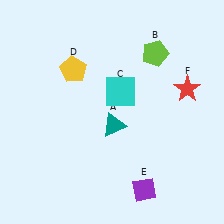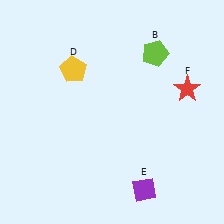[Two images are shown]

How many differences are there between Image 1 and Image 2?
There are 2 differences between the two images.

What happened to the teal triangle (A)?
The teal triangle (A) was removed in Image 2. It was in the bottom-right area of Image 1.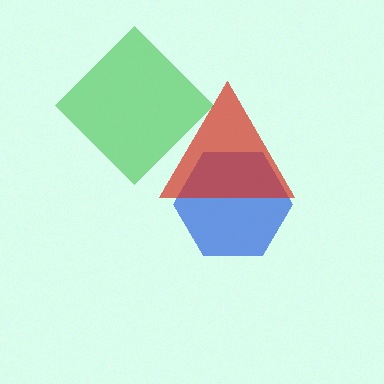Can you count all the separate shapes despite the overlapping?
Yes, there are 3 separate shapes.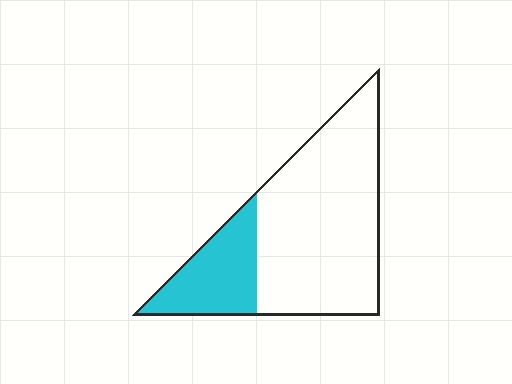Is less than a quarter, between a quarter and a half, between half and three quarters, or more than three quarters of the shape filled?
Between a quarter and a half.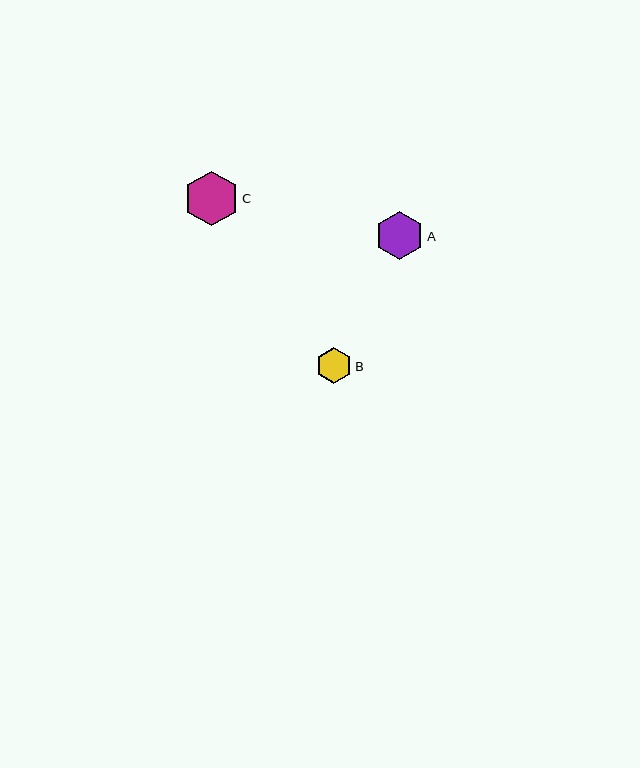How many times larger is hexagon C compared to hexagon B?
Hexagon C is approximately 1.5 times the size of hexagon B.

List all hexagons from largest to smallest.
From largest to smallest: C, A, B.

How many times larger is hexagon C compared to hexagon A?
Hexagon C is approximately 1.1 times the size of hexagon A.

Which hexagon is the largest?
Hexagon C is the largest with a size of approximately 55 pixels.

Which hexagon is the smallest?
Hexagon B is the smallest with a size of approximately 36 pixels.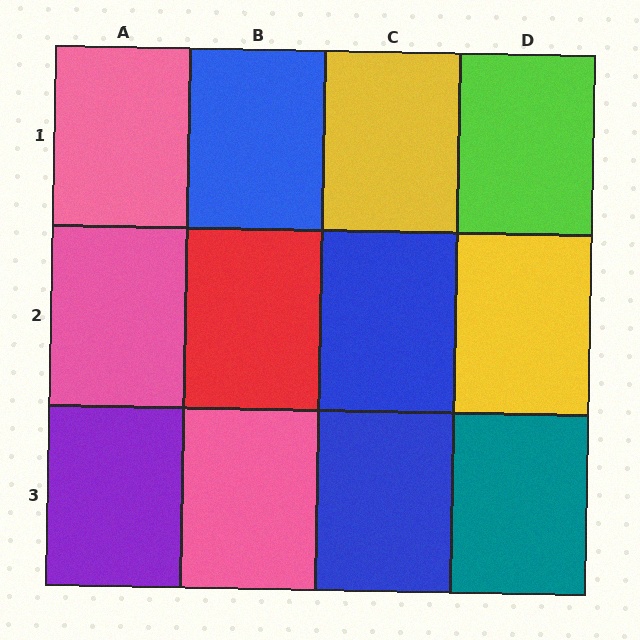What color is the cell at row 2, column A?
Pink.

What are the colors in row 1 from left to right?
Pink, blue, yellow, lime.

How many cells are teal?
1 cell is teal.